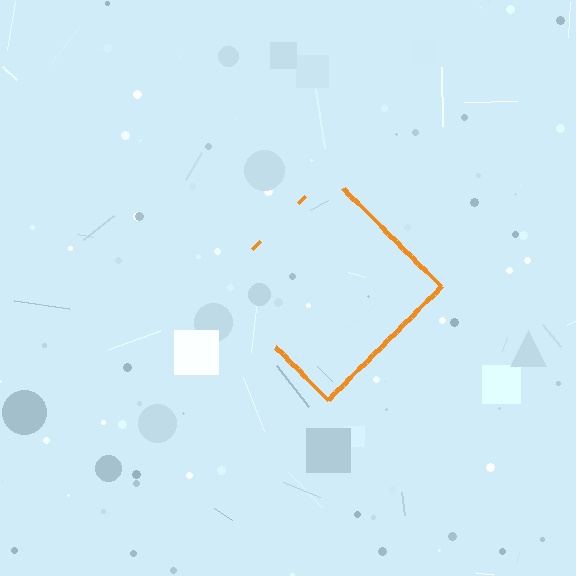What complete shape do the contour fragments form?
The contour fragments form a diamond.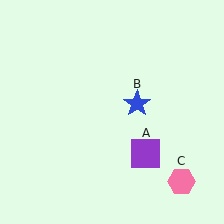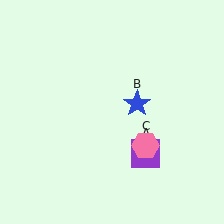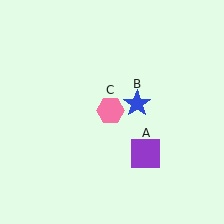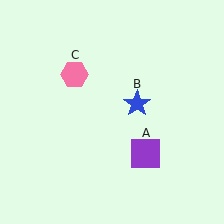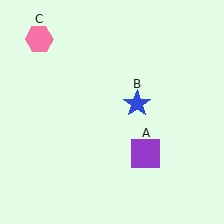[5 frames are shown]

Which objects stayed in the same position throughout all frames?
Purple square (object A) and blue star (object B) remained stationary.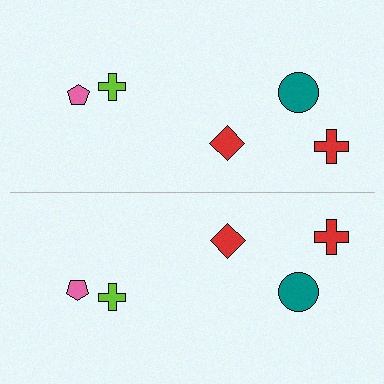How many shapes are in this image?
There are 10 shapes in this image.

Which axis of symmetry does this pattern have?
The pattern has a horizontal axis of symmetry running through the center of the image.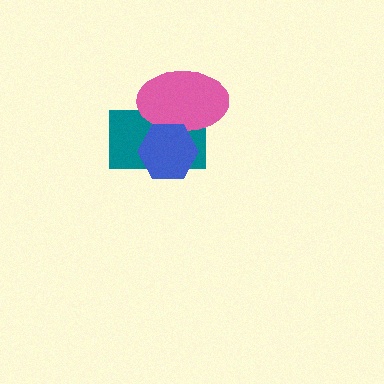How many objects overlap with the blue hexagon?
2 objects overlap with the blue hexagon.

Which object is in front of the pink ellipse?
The blue hexagon is in front of the pink ellipse.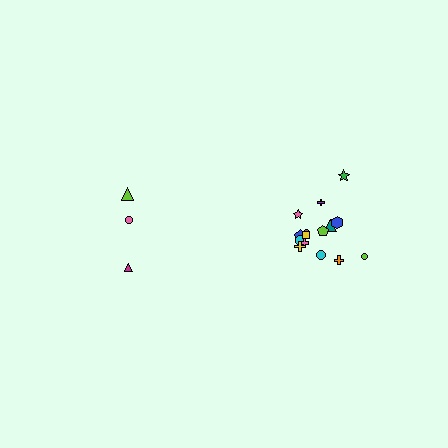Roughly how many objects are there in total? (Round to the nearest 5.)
Roughly 20 objects in total.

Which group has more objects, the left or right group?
The right group.